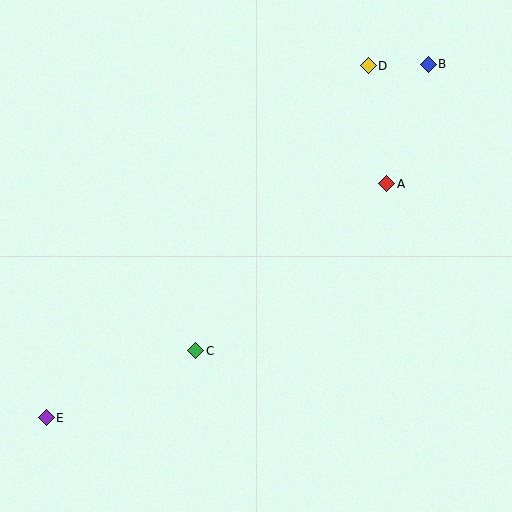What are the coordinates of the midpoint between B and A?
The midpoint between B and A is at (408, 124).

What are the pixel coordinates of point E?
Point E is at (46, 418).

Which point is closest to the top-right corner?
Point B is closest to the top-right corner.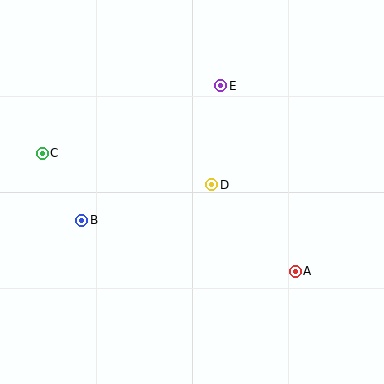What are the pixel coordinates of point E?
Point E is at (221, 86).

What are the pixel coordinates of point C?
Point C is at (42, 153).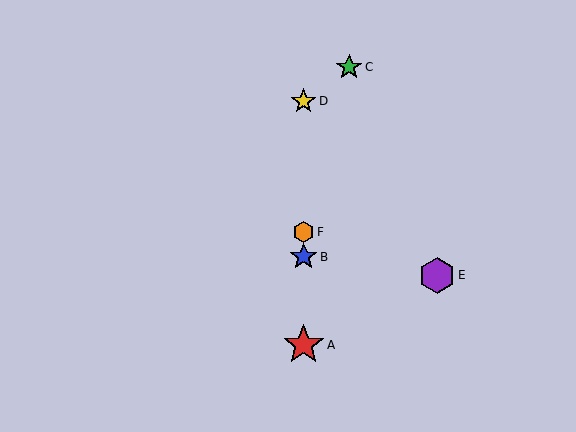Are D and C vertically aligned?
No, D is at x≈304 and C is at x≈349.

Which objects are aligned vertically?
Objects A, B, D, F are aligned vertically.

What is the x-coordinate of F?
Object F is at x≈304.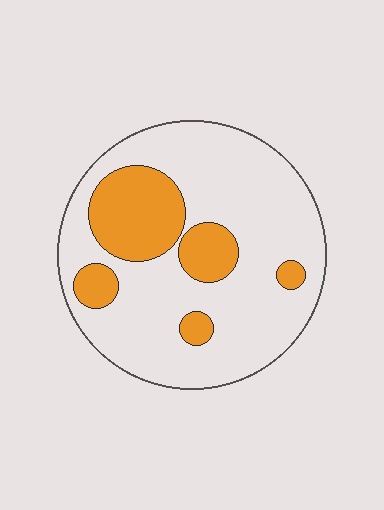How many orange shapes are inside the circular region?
5.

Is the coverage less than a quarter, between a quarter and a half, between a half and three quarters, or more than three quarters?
Less than a quarter.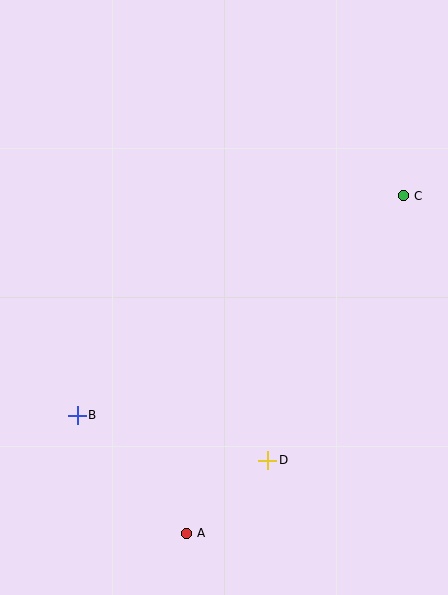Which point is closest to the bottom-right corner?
Point D is closest to the bottom-right corner.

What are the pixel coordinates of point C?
Point C is at (403, 196).